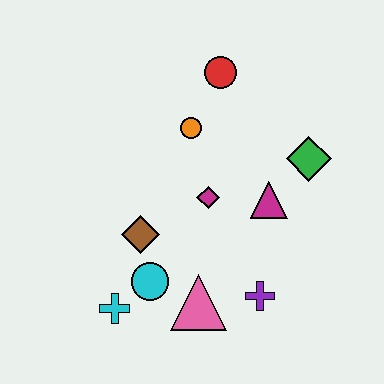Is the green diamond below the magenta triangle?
No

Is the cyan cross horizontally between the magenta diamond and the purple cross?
No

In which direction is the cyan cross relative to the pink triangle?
The cyan cross is to the left of the pink triangle.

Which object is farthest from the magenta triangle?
The cyan cross is farthest from the magenta triangle.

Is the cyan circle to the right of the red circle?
No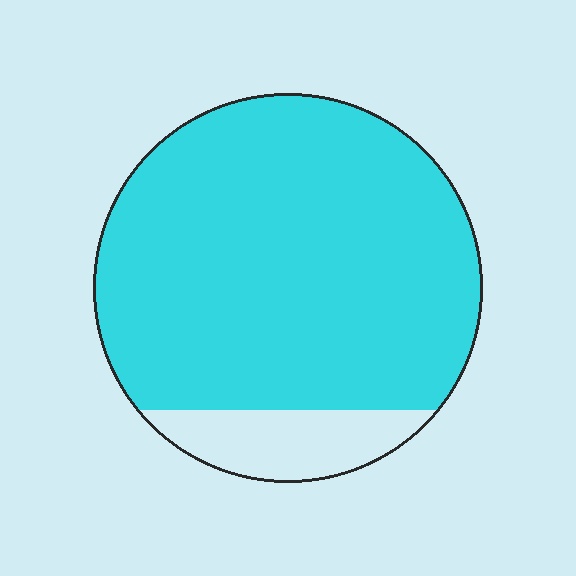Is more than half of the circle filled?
Yes.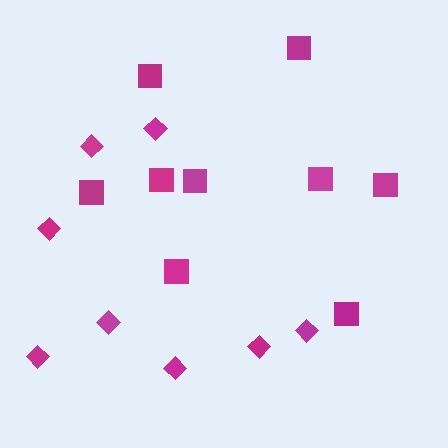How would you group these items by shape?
There are 2 groups: one group of squares (9) and one group of diamonds (8).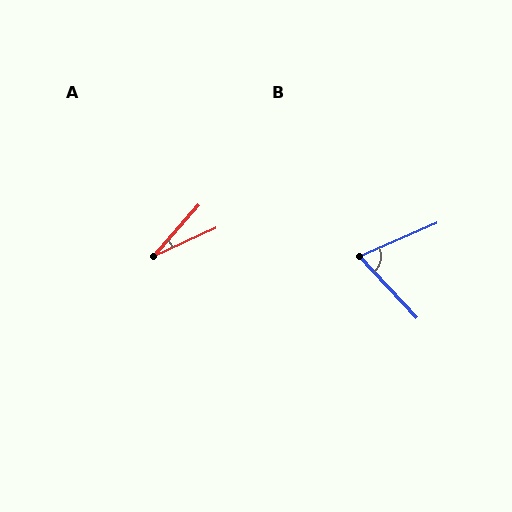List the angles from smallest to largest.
A (24°), B (70°).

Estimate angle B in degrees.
Approximately 70 degrees.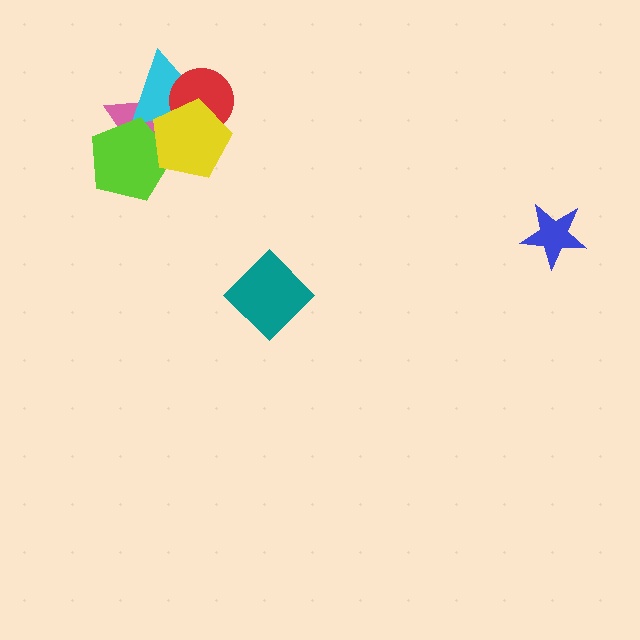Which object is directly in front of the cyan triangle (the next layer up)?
The lime pentagon is directly in front of the cyan triangle.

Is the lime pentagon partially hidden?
Yes, it is partially covered by another shape.